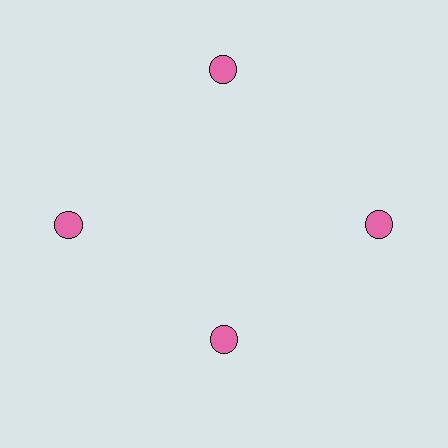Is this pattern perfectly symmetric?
No. The 4 pink circles are arranged in a ring, but one element near the 6 o'clock position is pulled inward toward the center, breaking the 4-fold rotational symmetry.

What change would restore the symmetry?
The symmetry would be restored by moving it outward, back onto the ring so that all 4 circles sit at equal angles and equal distance from the center.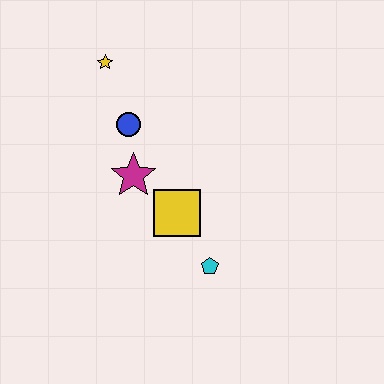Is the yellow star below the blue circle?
No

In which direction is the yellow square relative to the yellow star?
The yellow square is below the yellow star.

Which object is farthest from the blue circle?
The cyan pentagon is farthest from the blue circle.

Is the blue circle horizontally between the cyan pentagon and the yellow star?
Yes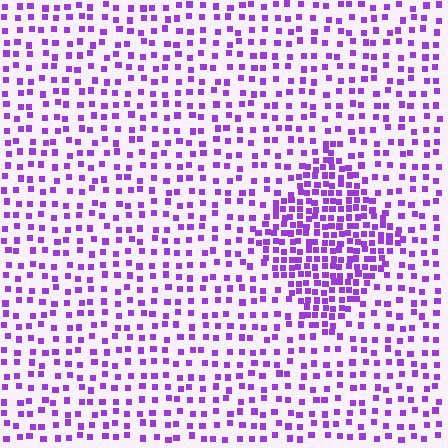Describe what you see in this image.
The image contains small purple elements arranged at two different densities. A diamond-shaped region is visible where the elements are more densely packed than the surrounding area.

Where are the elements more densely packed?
The elements are more densely packed inside the diamond boundary.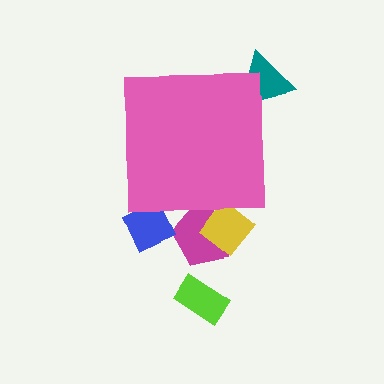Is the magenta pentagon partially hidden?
Yes, the magenta pentagon is partially hidden behind the pink square.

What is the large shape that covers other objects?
A pink square.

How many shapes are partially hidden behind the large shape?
4 shapes are partially hidden.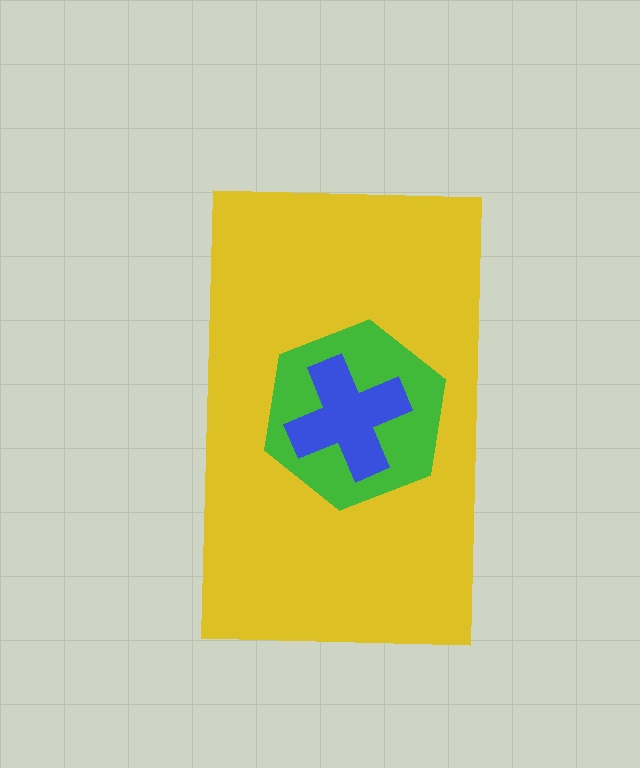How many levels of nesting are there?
3.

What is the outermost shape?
The yellow rectangle.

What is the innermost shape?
The blue cross.